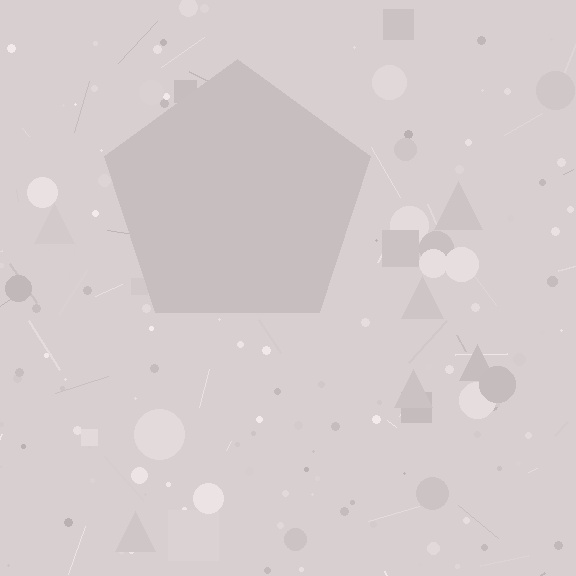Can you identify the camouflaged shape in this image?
The camouflaged shape is a pentagon.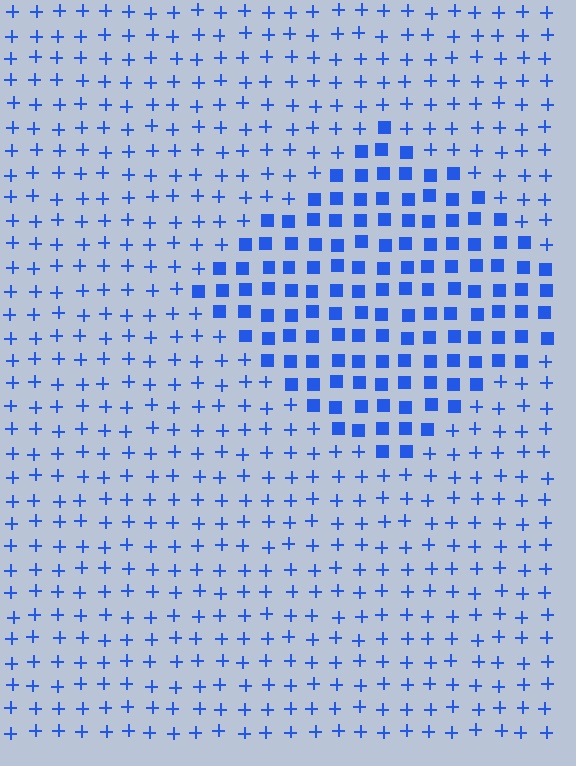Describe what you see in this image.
The image is filled with small blue elements arranged in a uniform grid. A diamond-shaped region contains squares, while the surrounding area contains plus signs. The boundary is defined purely by the change in element shape.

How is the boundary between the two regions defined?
The boundary is defined by a change in element shape: squares inside vs. plus signs outside. All elements share the same color and spacing.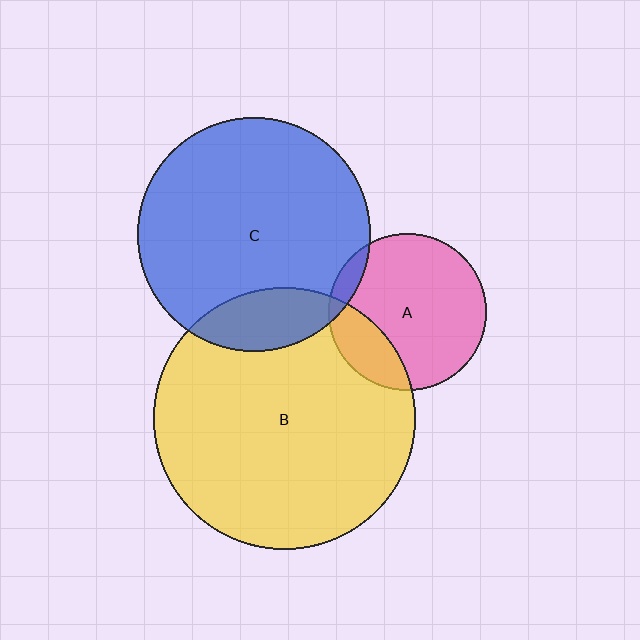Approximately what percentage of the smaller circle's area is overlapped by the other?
Approximately 10%.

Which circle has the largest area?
Circle B (yellow).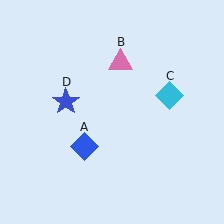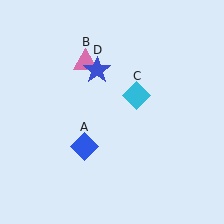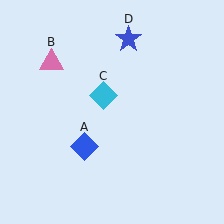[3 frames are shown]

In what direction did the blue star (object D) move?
The blue star (object D) moved up and to the right.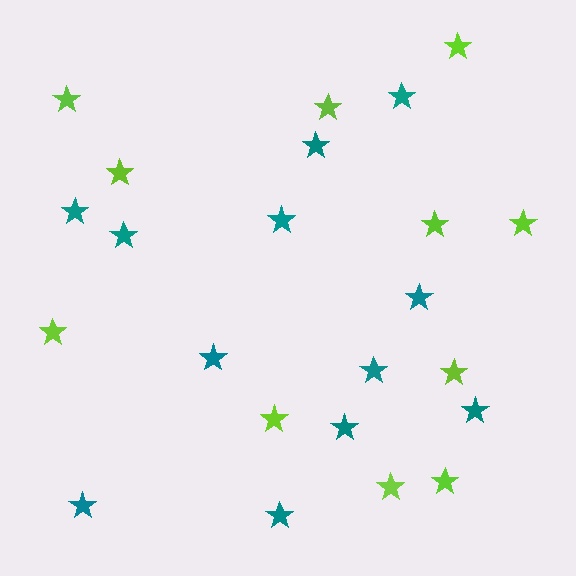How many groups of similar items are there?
There are 2 groups: one group of teal stars (12) and one group of lime stars (11).